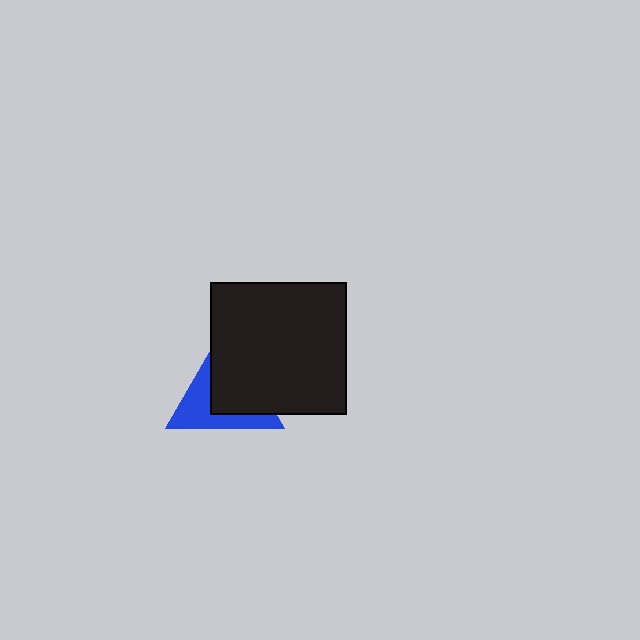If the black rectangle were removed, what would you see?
You would see the complete blue triangle.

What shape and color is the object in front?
The object in front is a black rectangle.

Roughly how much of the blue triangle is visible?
A small part of it is visible (roughly 44%).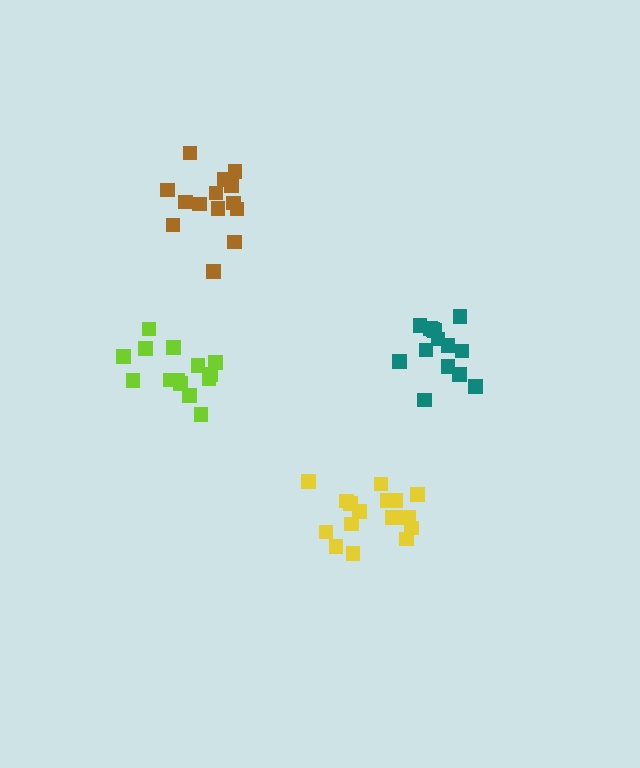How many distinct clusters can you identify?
There are 4 distinct clusters.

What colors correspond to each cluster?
The clusters are colored: brown, yellow, teal, lime.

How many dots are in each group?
Group 1: 14 dots, Group 2: 17 dots, Group 3: 14 dots, Group 4: 14 dots (59 total).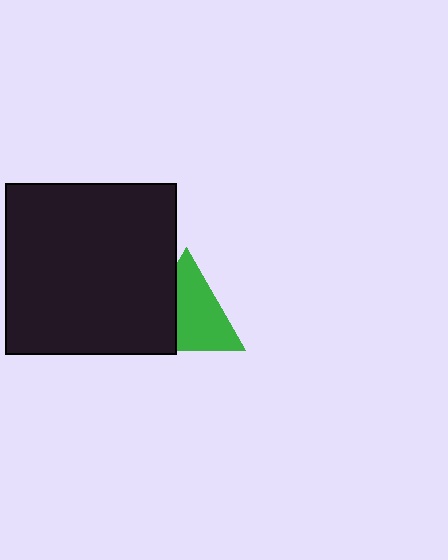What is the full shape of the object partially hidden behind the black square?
The partially hidden object is a green triangle.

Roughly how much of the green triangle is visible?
About half of it is visible (roughly 63%).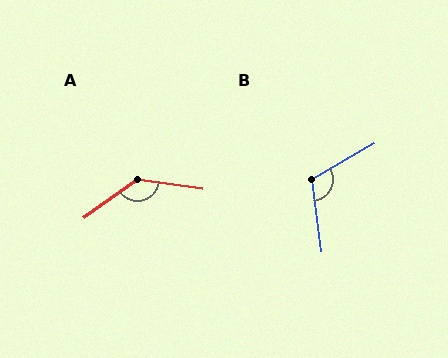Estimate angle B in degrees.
Approximately 112 degrees.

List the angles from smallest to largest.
B (112°), A (136°).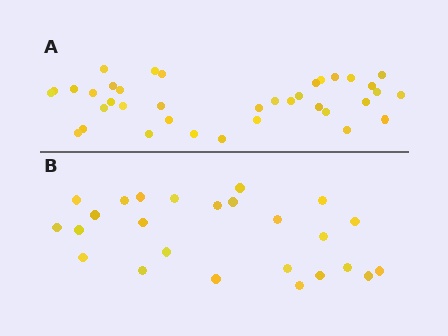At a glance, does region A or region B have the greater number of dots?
Region A (the top region) has more dots.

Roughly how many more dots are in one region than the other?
Region A has roughly 12 or so more dots than region B.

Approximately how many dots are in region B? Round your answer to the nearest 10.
About 20 dots. (The exact count is 25, which rounds to 20.)